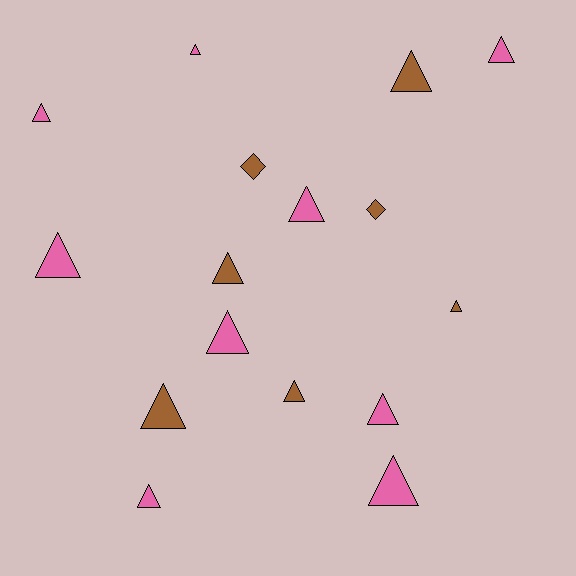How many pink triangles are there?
There are 9 pink triangles.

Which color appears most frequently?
Pink, with 9 objects.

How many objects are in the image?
There are 16 objects.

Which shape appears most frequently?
Triangle, with 14 objects.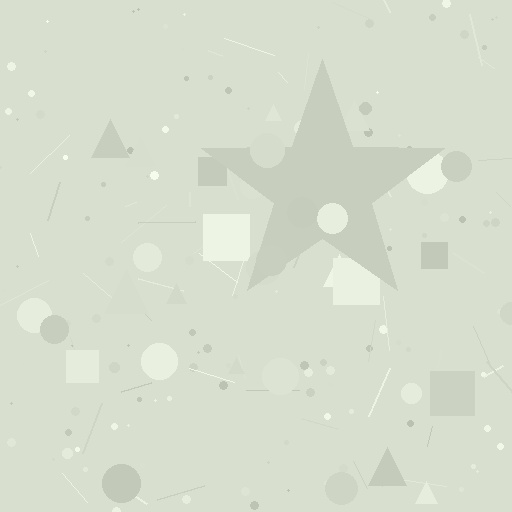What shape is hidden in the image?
A star is hidden in the image.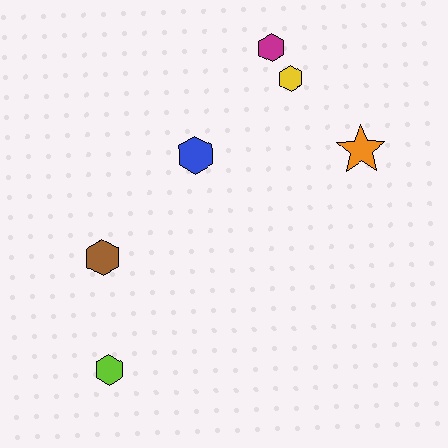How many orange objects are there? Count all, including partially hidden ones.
There is 1 orange object.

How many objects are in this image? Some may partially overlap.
There are 6 objects.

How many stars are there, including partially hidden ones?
There is 1 star.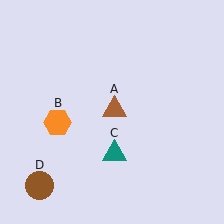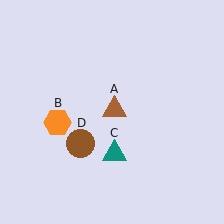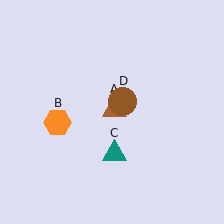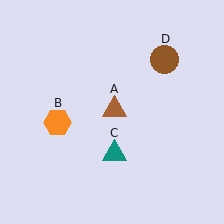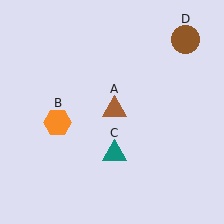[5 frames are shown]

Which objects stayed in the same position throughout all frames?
Brown triangle (object A) and orange hexagon (object B) and teal triangle (object C) remained stationary.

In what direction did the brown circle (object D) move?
The brown circle (object D) moved up and to the right.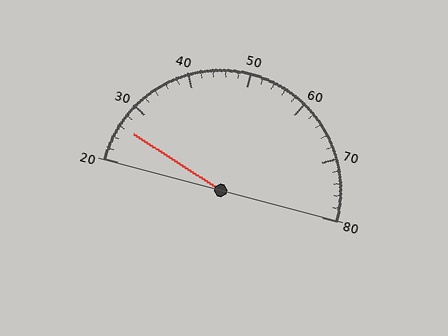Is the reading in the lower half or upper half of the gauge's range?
The reading is in the lower half of the range (20 to 80).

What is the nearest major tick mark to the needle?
The nearest major tick mark is 30.